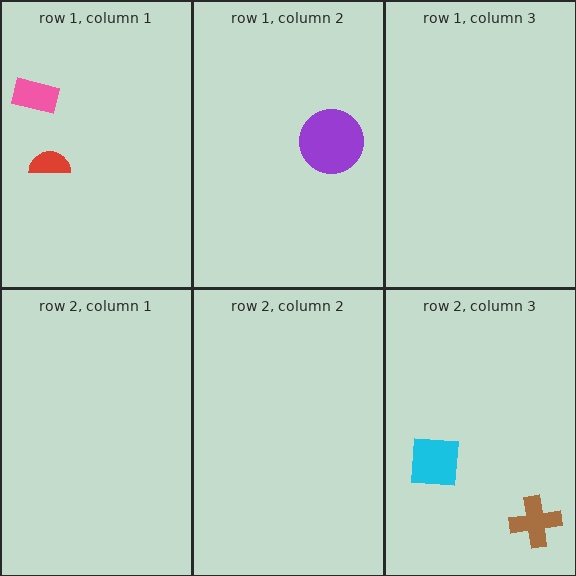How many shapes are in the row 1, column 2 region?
1.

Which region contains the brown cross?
The row 2, column 3 region.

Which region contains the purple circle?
The row 1, column 2 region.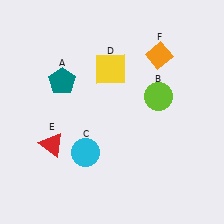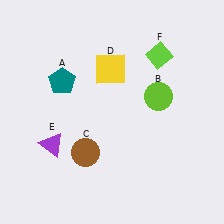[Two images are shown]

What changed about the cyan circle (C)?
In Image 1, C is cyan. In Image 2, it changed to brown.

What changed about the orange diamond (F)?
In Image 1, F is orange. In Image 2, it changed to lime.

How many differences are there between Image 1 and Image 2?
There are 3 differences between the two images.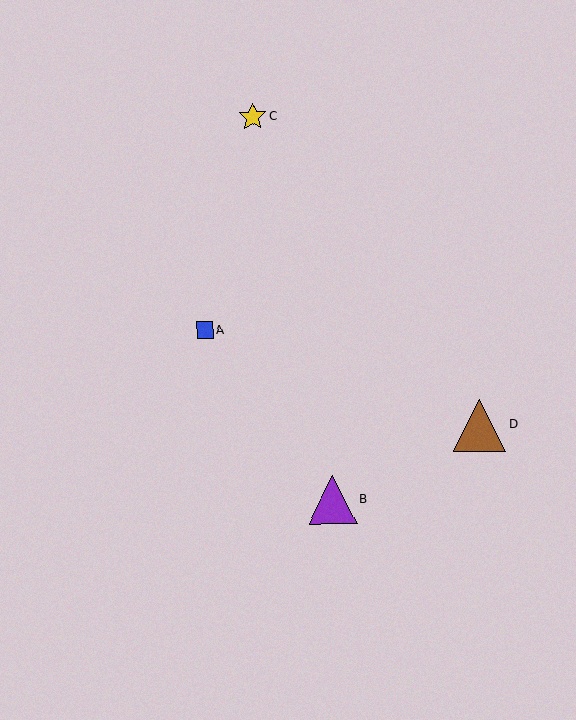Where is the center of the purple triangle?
The center of the purple triangle is at (332, 500).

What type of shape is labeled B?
Shape B is a purple triangle.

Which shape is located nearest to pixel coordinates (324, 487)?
The purple triangle (labeled B) at (332, 500) is nearest to that location.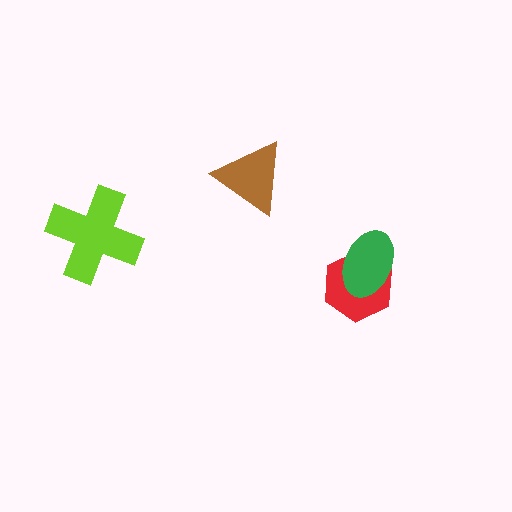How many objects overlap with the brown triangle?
0 objects overlap with the brown triangle.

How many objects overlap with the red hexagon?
1 object overlaps with the red hexagon.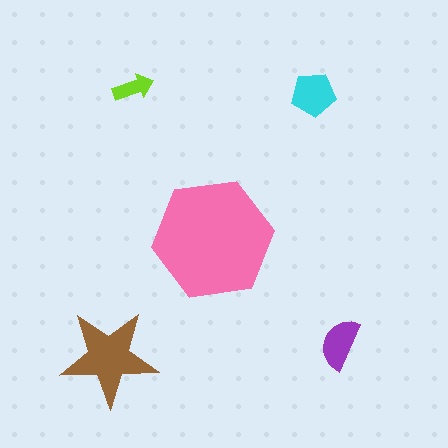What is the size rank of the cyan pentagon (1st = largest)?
3rd.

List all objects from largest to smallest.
The pink hexagon, the brown star, the cyan pentagon, the purple semicircle, the lime arrow.